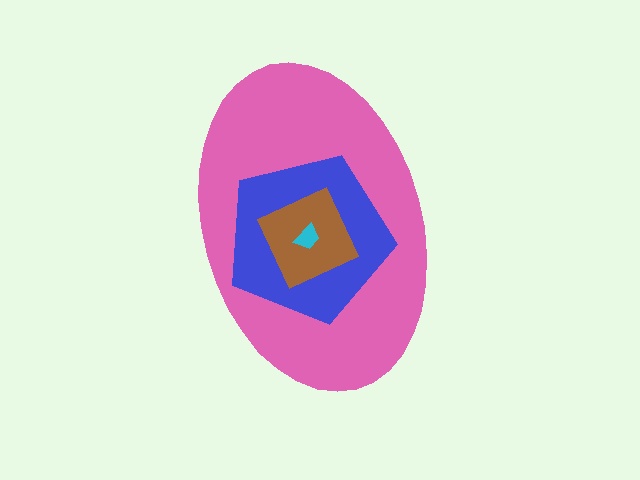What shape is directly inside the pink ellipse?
The blue pentagon.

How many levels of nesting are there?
4.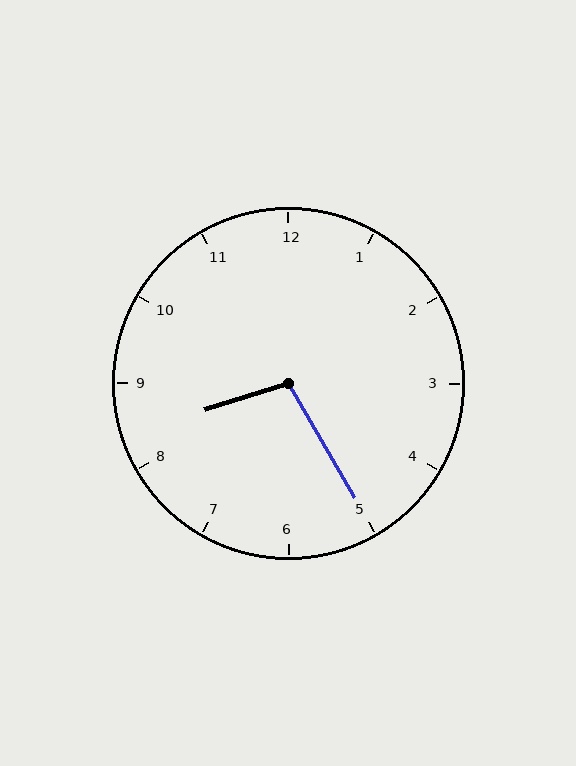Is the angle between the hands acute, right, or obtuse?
It is obtuse.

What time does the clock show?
8:25.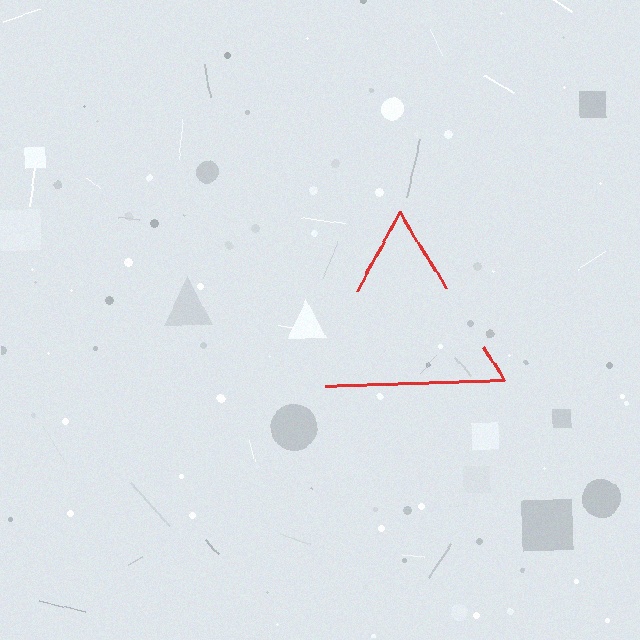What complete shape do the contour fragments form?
The contour fragments form a triangle.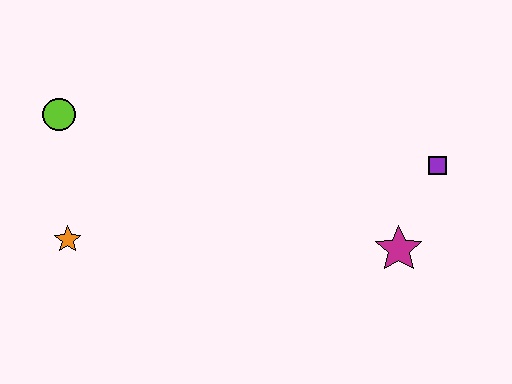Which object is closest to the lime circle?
The orange star is closest to the lime circle.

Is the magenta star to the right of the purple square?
No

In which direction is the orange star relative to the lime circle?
The orange star is below the lime circle.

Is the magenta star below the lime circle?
Yes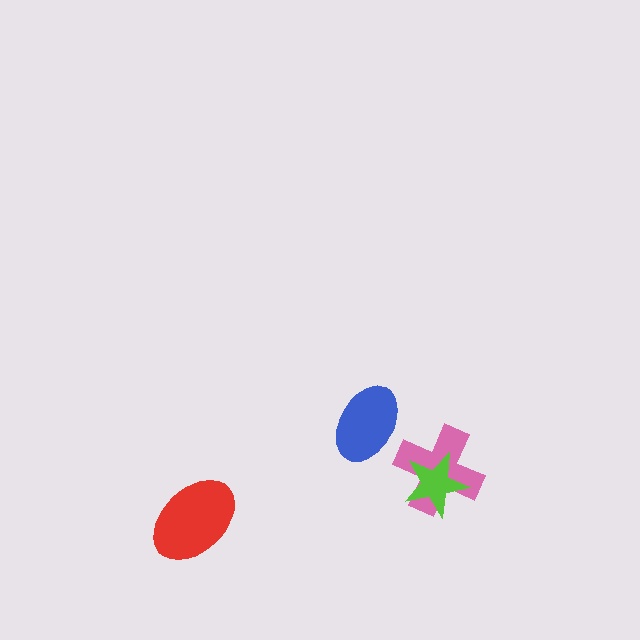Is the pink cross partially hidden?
Yes, it is partially covered by another shape.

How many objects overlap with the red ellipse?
0 objects overlap with the red ellipse.